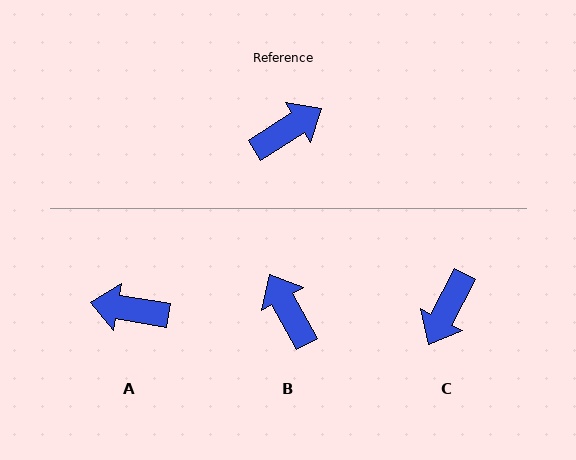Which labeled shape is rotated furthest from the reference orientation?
C, about 150 degrees away.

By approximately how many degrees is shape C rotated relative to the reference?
Approximately 150 degrees clockwise.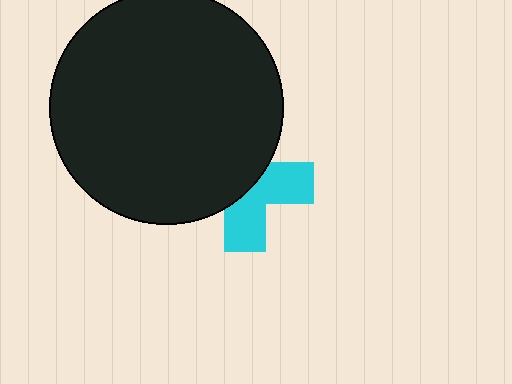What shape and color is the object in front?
The object in front is a black circle.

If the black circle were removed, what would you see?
You would see the complete cyan cross.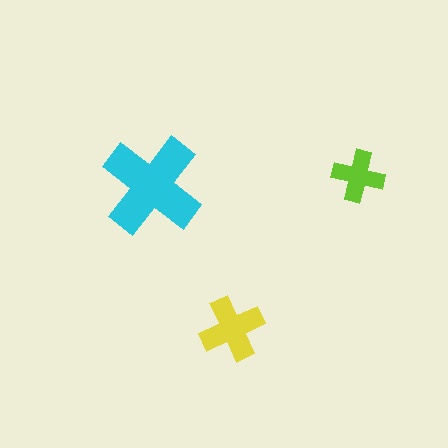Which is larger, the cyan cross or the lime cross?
The cyan one.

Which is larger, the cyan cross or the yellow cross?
The cyan one.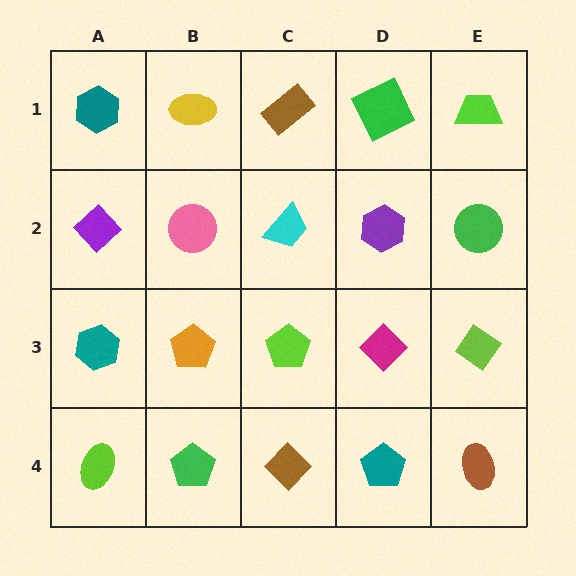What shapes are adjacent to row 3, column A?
A purple diamond (row 2, column A), a lime ellipse (row 4, column A), an orange pentagon (row 3, column B).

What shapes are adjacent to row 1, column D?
A purple hexagon (row 2, column D), a brown rectangle (row 1, column C), a lime trapezoid (row 1, column E).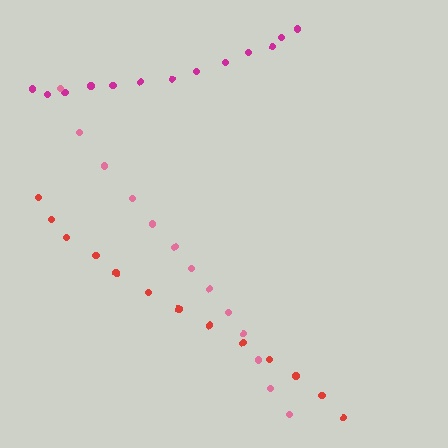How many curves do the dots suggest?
There are 3 distinct paths.